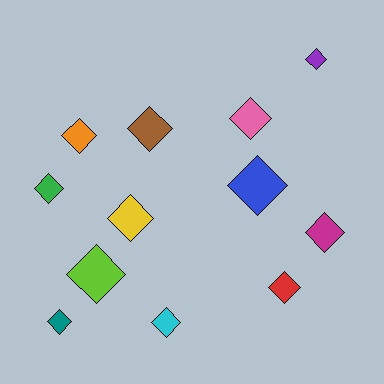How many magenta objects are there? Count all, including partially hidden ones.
There is 1 magenta object.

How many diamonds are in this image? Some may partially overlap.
There are 12 diamonds.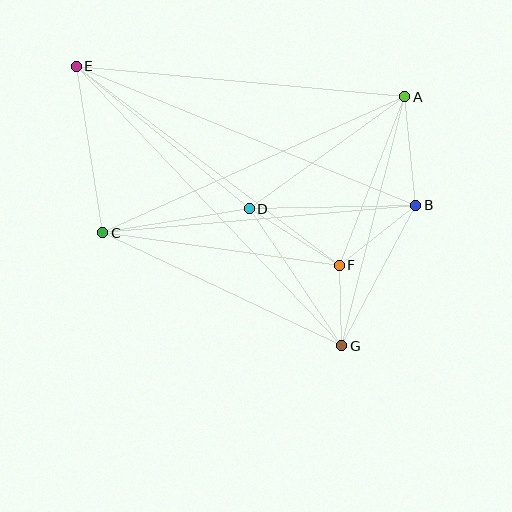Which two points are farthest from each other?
Points E and G are farthest from each other.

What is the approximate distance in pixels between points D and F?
The distance between D and F is approximately 106 pixels.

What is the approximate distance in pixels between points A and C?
The distance between A and C is approximately 331 pixels.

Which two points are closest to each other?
Points F and G are closest to each other.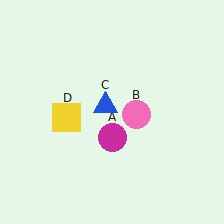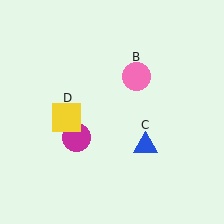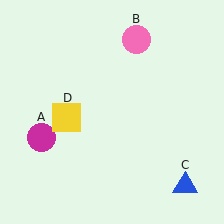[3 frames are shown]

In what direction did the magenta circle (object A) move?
The magenta circle (object A) moved left.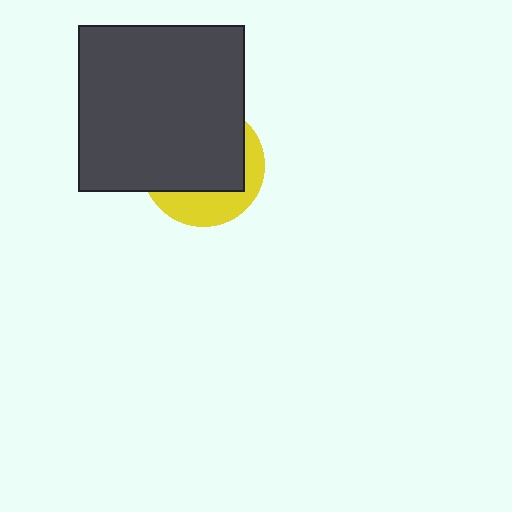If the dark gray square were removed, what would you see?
You would see the complete yellow circle.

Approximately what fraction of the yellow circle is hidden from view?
Roughly 67% of the yellow circle is hidden behind the dark gray square.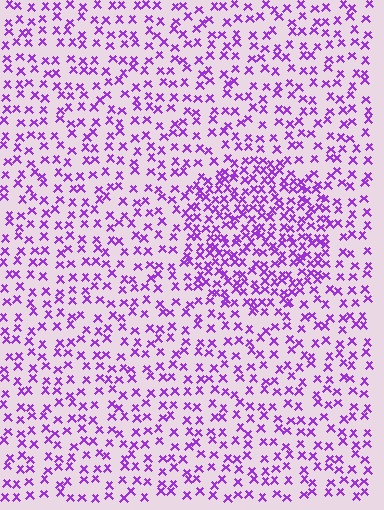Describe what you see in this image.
The image contains small purple elements arranged at two different densities. A circle-shaped region is visible where the elements are more densely packed than the surrounding area.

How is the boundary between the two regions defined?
The boundary is defined by a change in element density (approximately 1.9x ratio). All elements are the same color, size, and shape.